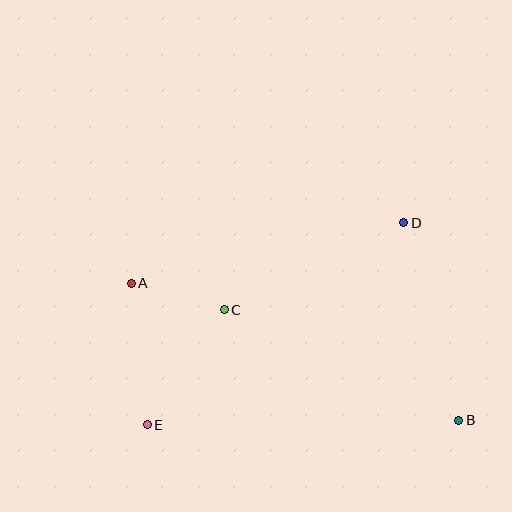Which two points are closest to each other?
Points A and C are closest to each other.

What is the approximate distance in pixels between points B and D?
The distance between B and D is approximately 205 pixels.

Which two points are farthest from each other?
Points A and B are farthest from each other.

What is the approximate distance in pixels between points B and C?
The distance between B and C is approximately 259 pixels.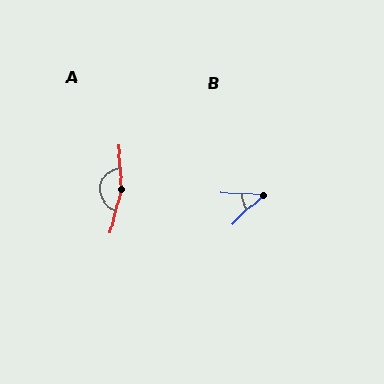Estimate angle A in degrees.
Approximately 162 degrees.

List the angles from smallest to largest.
B (46°), A (162°).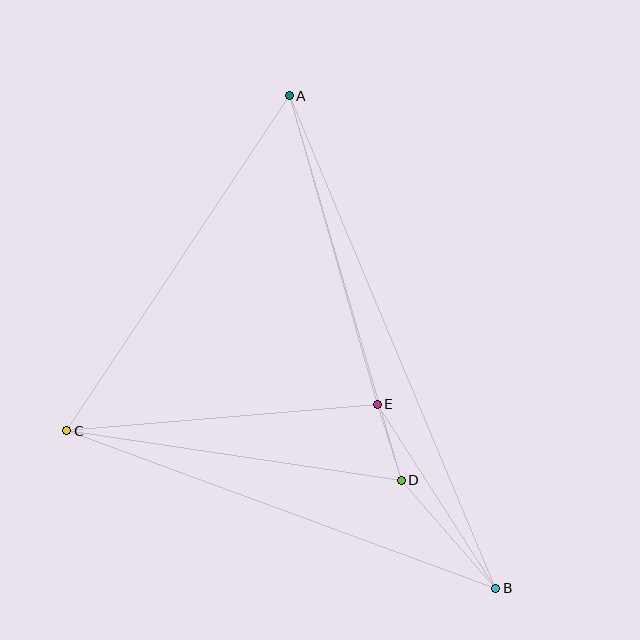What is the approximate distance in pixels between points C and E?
The distance between C and E is approximately 311 pixels.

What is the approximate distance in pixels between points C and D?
The distance between C and D is approximately 338 pixels.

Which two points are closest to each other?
Points D and E are closest to each other.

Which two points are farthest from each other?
Points A and B are farthest from each other.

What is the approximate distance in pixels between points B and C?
The distance between B and C is approximately 457 pixels.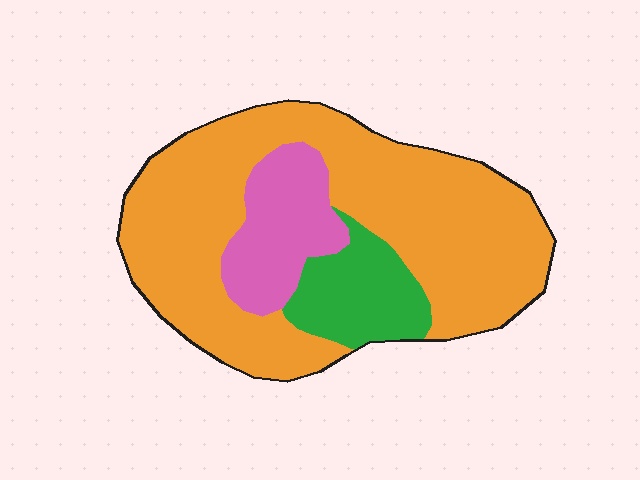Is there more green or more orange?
Orange.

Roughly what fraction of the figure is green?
Green takes up about one eighth (1/8) of the figure.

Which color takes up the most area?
Orange, at roughly 70%.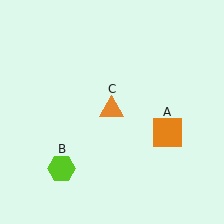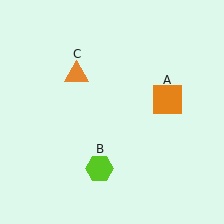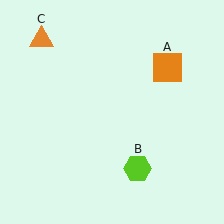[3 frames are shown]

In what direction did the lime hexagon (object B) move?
The lime hexagon (object B) moved right.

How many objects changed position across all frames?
3 objects changed position: orange square (object A), lime hexagon (object B), orange triangle (object C).